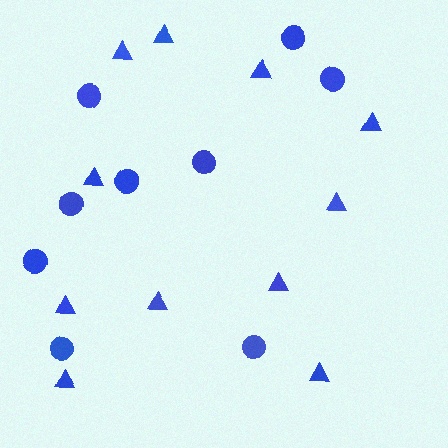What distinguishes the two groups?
There are 2 groups: one group of triangles (11) and one group of circles (9).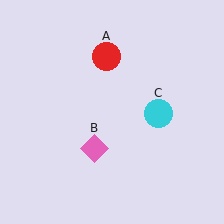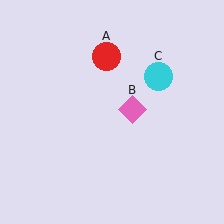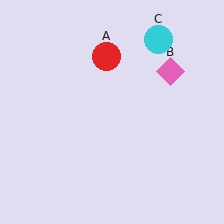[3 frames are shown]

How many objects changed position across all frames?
2 objects changed position: pink diamond (object B), cyan circle (object C).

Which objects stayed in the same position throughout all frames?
Red circle (object A) remained stationary.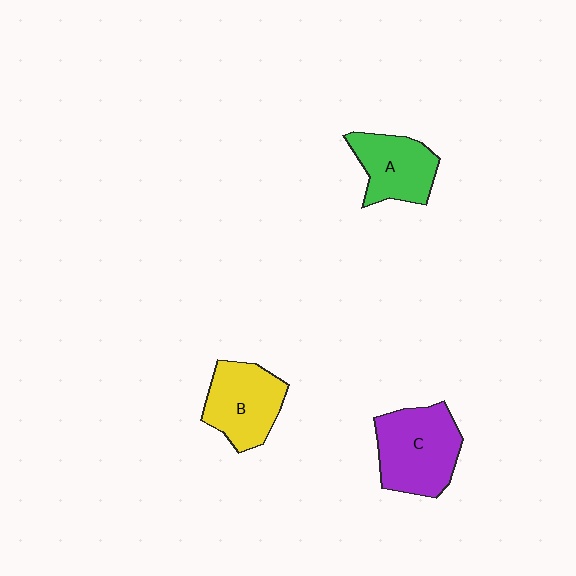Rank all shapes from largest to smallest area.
From largest to smallest: C (purple), B (yellow), A (green).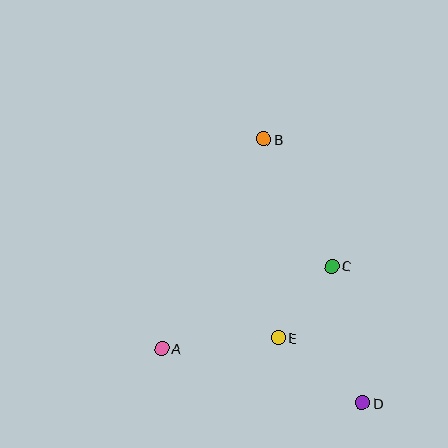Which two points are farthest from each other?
Points B and D are farthest from each other.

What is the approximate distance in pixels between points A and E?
The distance between A and E is approximately 117 pixels.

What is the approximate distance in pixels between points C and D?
The distance between C and D is approximately 140 pixels.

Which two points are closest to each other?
Points C and E are closest to each other.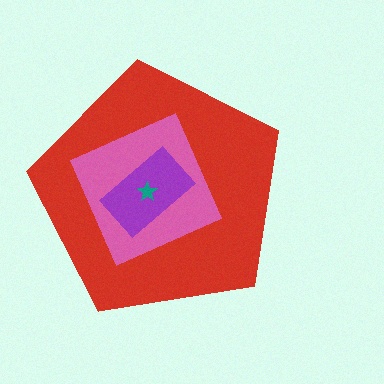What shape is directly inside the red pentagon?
The pink diamond.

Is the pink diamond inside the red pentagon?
Yes.